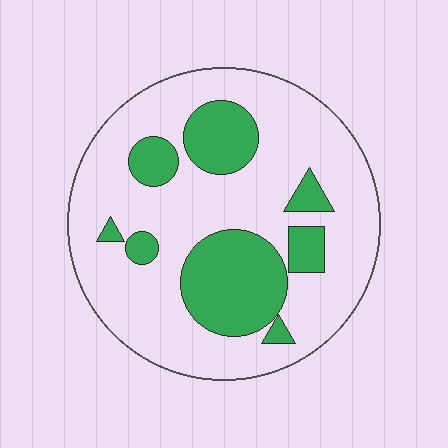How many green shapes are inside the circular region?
8.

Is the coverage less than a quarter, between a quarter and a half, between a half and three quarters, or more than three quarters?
Between a quarter and a half.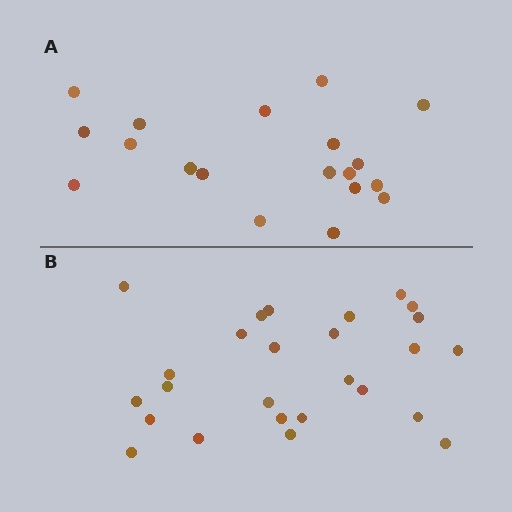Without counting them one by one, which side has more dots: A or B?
Region B (the bottom region) has more dots.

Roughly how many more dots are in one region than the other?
Region B has roughly 8 or so more dots than region A.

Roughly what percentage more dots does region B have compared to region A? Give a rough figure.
About 35% more.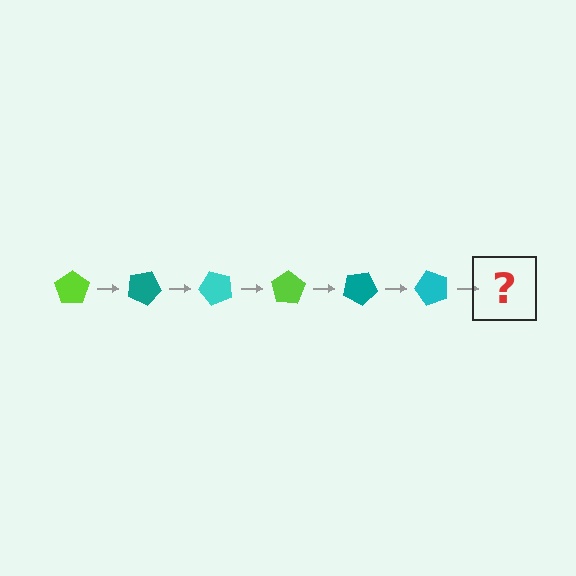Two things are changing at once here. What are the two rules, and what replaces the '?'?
The two rules are that it rotates 25 degrees each step and the color cycles through lime, teal, and cyan. The '?' should be a lime pentagon, rotated 150 degrees from the start.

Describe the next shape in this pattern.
It should be a lime pentagon, rotated 150 degrees from the start.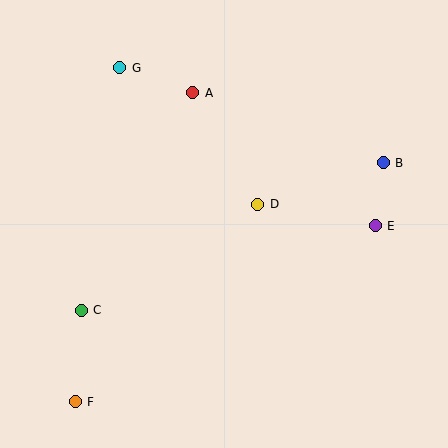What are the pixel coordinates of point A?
Point A is at (193, 93).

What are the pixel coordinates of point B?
Point B is at (383, 163).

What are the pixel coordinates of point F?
Point F is at (75, 402).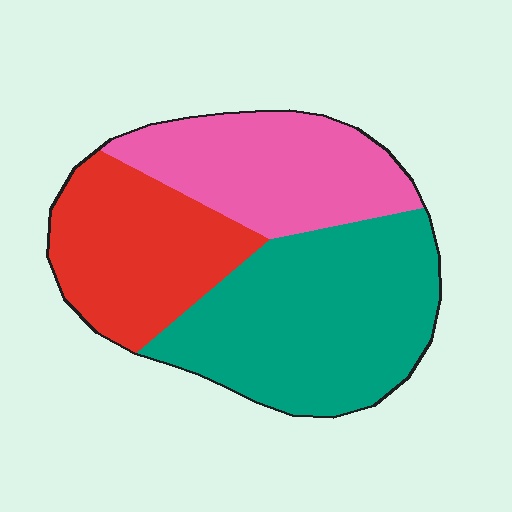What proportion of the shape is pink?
Pink takes up about one quarter (1/4) of the shape.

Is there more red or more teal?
Teal.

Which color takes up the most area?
Teal, at roughly 45%.